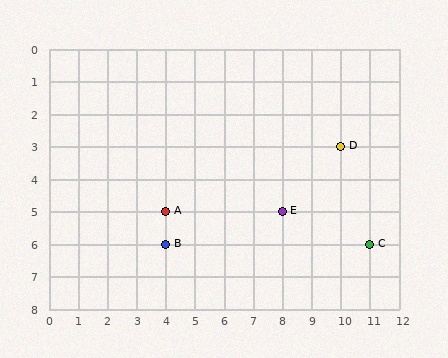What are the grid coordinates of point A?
Point A is at grid coordinates (4, 5).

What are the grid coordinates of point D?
Point D is at grid coordinates (10, 3).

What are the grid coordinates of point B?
Point B is at grid coordinates (4, 6).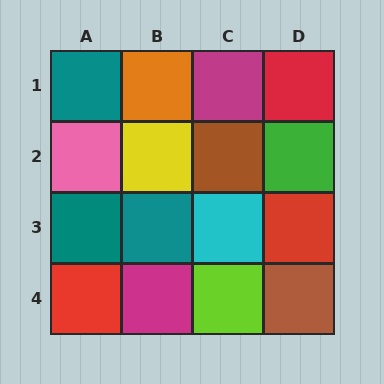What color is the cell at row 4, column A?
Red.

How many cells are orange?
1 cell is orange.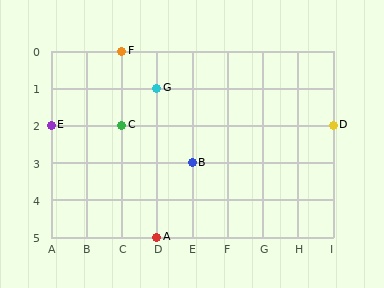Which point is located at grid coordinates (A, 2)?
Point E is at (A, 2).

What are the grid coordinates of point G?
Point G is at grid coordinates (D, 1).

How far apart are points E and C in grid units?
Points E and C are 2 columns apart.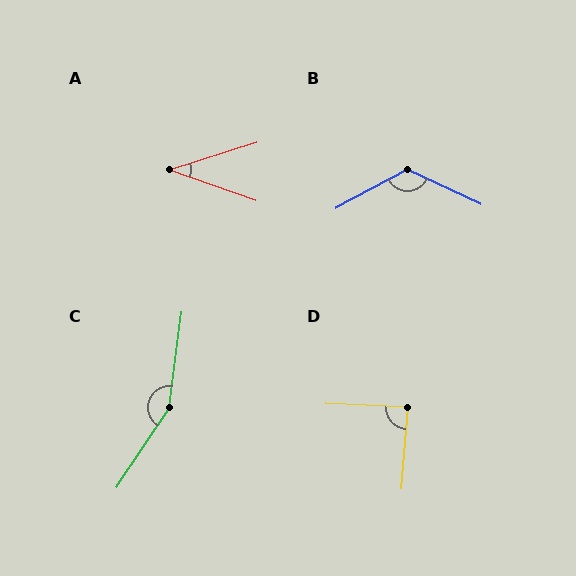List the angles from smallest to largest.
A (37°), D (88°), B (127°), C (154°).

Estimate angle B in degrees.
Approximately 127 degrees.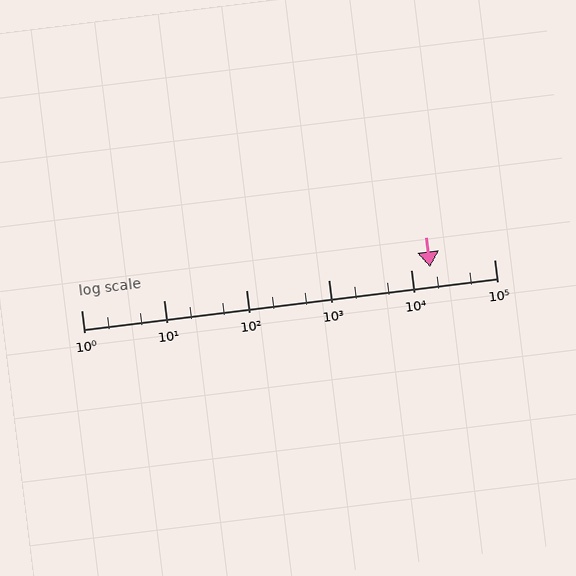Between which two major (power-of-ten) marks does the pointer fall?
The pointer is between 10000 and 100000.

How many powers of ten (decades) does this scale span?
The scale spans 5 decades, from 1 to 100000.